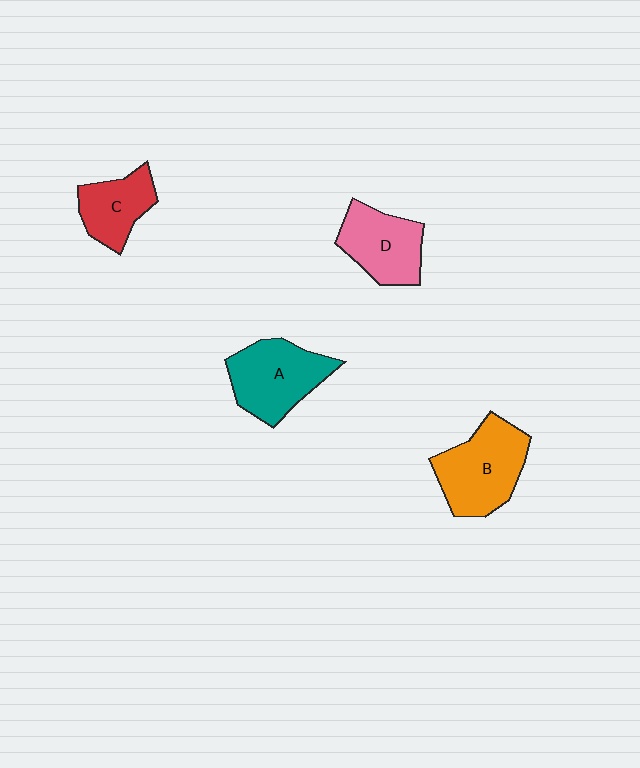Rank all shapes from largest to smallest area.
From largest to smallest: B (orange), A (teal), D (pink), C (red).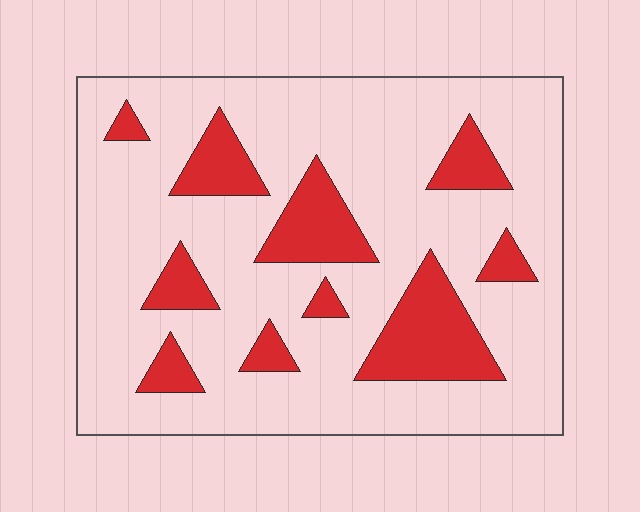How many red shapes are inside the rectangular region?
10.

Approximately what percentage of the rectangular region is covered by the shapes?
Approximately 20%.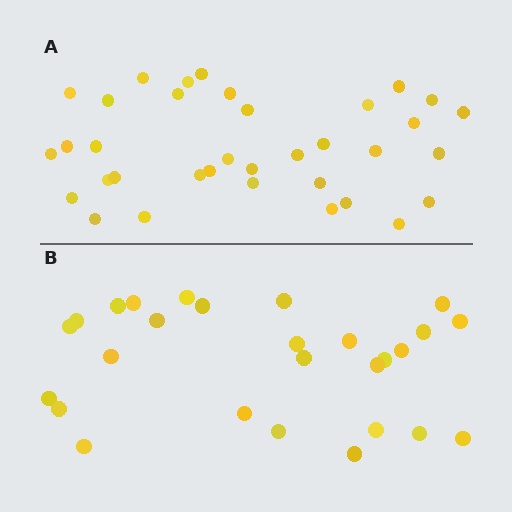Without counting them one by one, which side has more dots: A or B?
Region A (the top region) has more dots.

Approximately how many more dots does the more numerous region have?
Region A has roughly 8 or so more dots than region B.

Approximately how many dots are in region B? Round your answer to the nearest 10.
About 30 dots. (The exact count is 27, which rounds to 30.)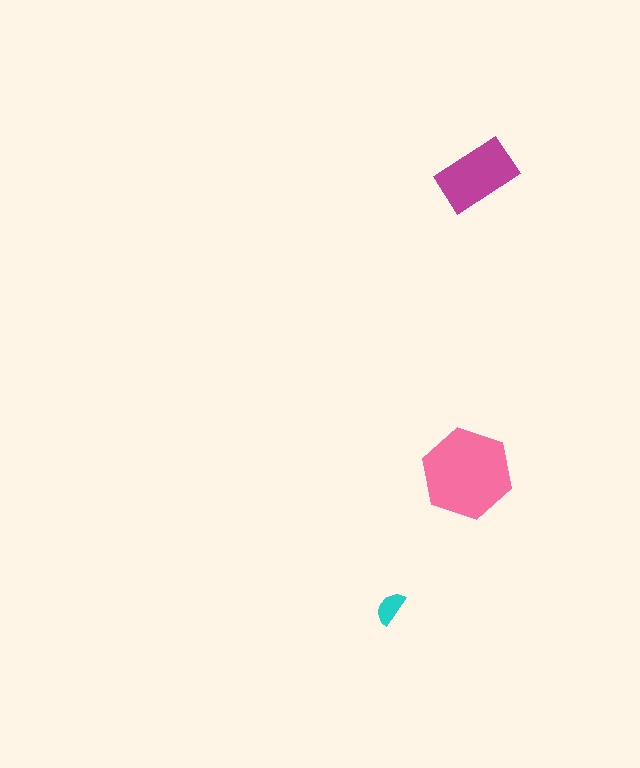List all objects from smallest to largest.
The cyan semicircle, the magenta rectangle, the pink hexagon.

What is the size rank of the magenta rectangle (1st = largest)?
2nd.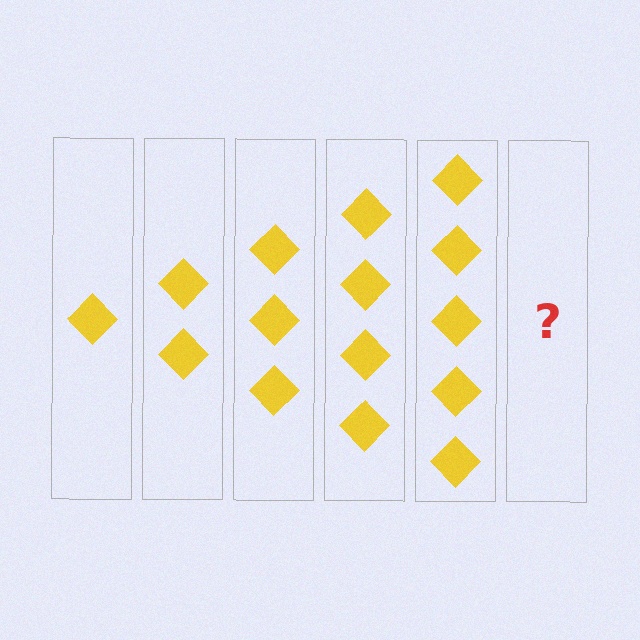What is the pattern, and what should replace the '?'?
The pattern is that each step adds one more diamond. The '?' should be 6 diamonds.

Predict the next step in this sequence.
The next step is 6 diamonds.